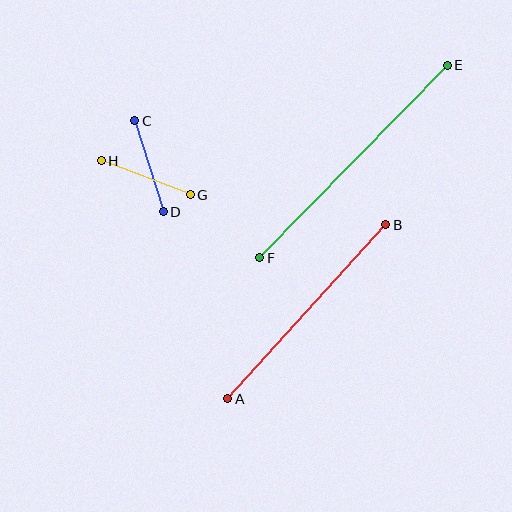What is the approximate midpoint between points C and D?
The midpoint is at approximately (149, 166) pixels.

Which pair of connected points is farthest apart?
Points E and F are farthest apart.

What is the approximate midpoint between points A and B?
The midpoint is at approximately (307, 312) pixels.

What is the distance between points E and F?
The distance is approximately 269 pixels.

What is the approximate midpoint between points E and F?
The midpoint is at approximately (354, 161) pixels.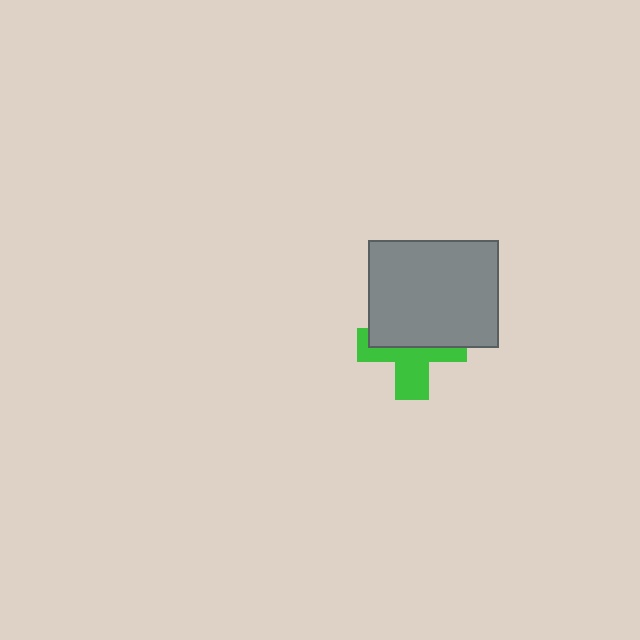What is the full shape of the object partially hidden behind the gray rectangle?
The partially hidden object is a green cross.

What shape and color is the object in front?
The object in front is a gray rectangle.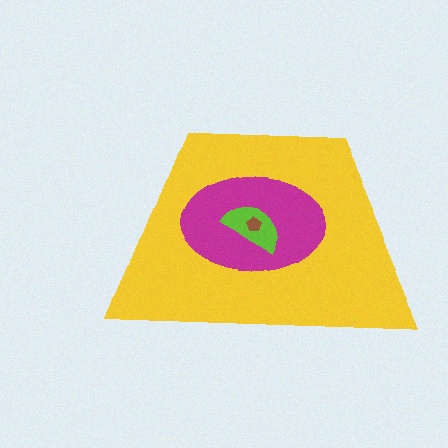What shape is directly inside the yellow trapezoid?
The magenta ellipse.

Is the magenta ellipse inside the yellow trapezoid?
Yes.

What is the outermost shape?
The yellow trapezoid.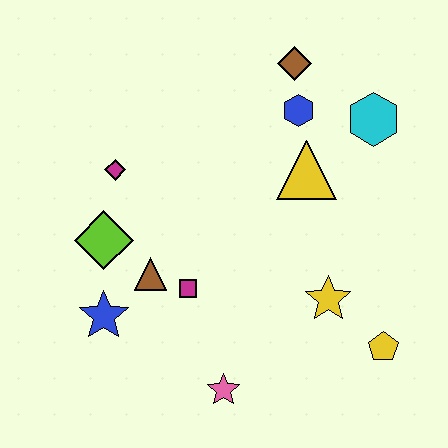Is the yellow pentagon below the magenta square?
Yes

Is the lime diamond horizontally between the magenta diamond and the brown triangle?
No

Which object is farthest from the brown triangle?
The cyan hexagon is farthest from the brown triangle.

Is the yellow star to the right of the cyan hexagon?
No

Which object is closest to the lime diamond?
The brown triangle is closest to the lime diamond.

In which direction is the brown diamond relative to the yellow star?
The brown diamond is above the yellow star.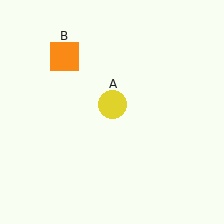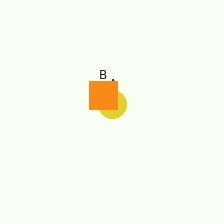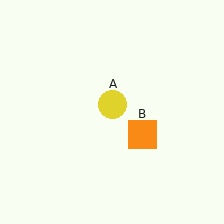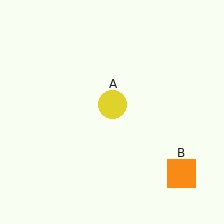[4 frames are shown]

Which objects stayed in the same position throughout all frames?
Yellow circle (object A) remained stationary.